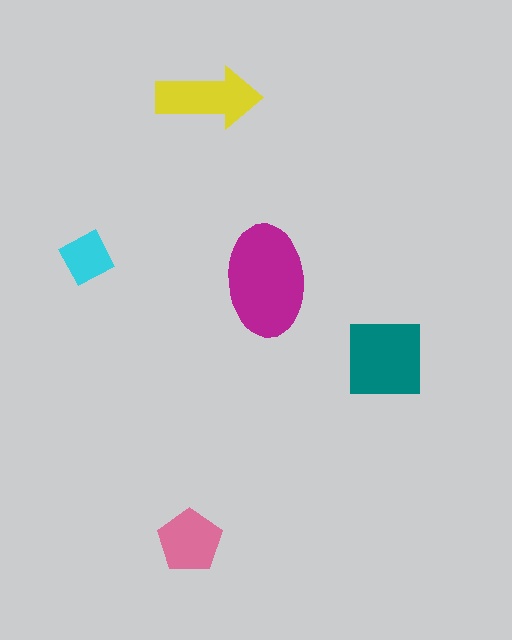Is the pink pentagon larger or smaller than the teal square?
Smaller.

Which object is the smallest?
The cyan diamond.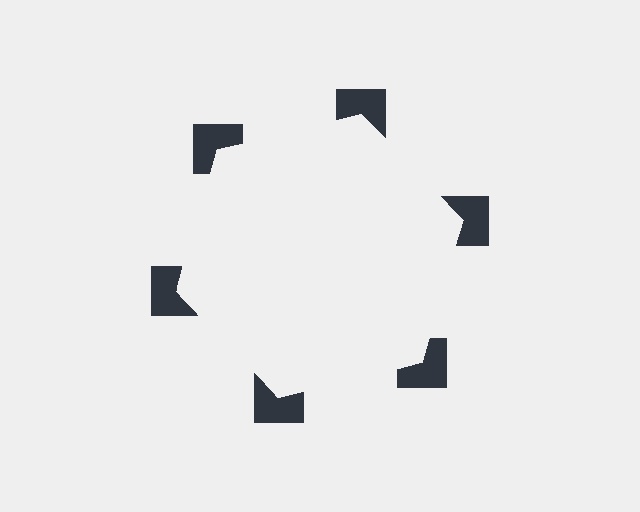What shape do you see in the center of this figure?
An illusory hexagon — its edges are inferred from the aligned wedge cuts in the notched squares, not physically drawn.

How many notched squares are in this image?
There are 6 — one at each vertex of the illusory hexagon.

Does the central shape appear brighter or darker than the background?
It typically appears slightly brighter than the background, even though no actual brightness change is drawn.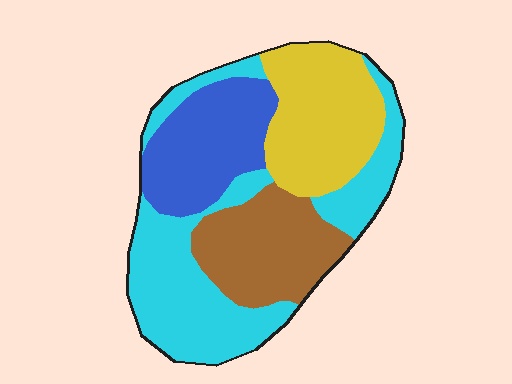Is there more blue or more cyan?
Cyan.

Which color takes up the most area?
Cyan, at roughly 35%.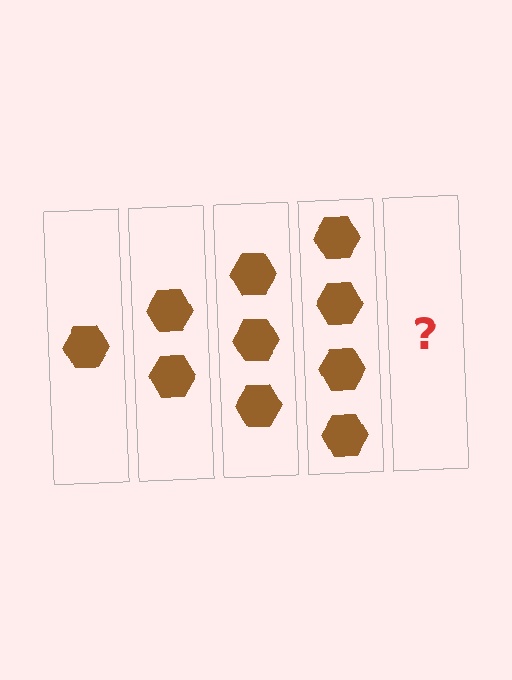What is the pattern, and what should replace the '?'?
The pattern is that each step adds one more hexagon. The '?' should be 5 hexagons.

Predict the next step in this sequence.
The next step is 5 hexagons.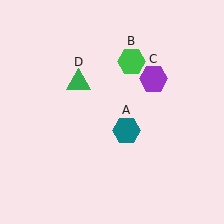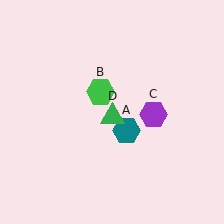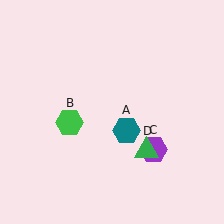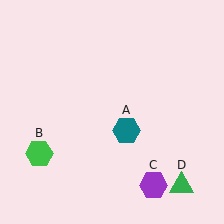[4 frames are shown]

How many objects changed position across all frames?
3 objects changed position: green hexagon (object B), purple hexagon (object C), green triangle (object D).